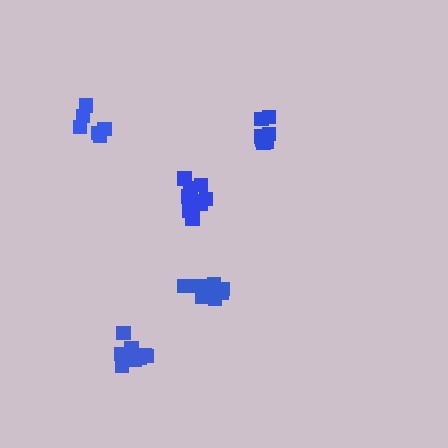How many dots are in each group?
Group 1: 6 dots, Group 2: 8 dots, Group 3: 9 dots, Group 4: 8 dots, Group 5: 9 dots (40 total).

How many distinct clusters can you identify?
There are 5 distinct clusters.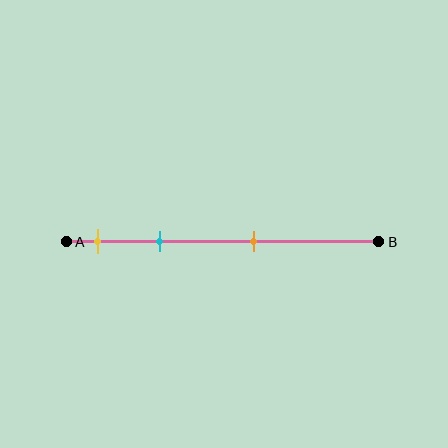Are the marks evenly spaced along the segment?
No, the marks are not evenly spaced.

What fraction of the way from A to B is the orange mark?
The orange mark is approximately 60% (0.6) of the way from A to B.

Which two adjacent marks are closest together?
The yellow and cyan marks are the closest adjacent pair.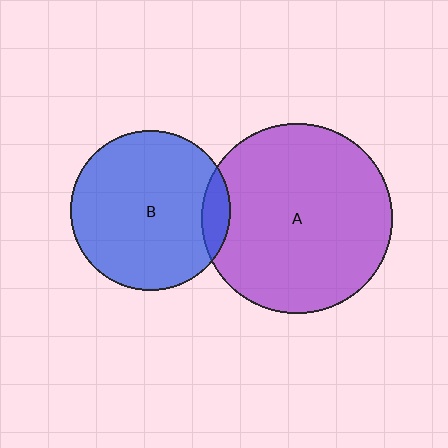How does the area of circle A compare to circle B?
Approximately 1.4 times.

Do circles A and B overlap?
Yes.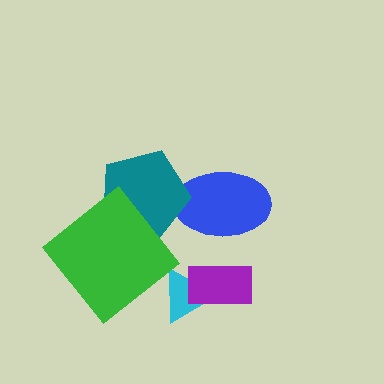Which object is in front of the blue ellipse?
The teal pentagon is in front of the blue ellipse.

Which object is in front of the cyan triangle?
The purple rectangle is in front of the cyan triangle.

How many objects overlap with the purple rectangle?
1 object overlaps with the purple rectangle.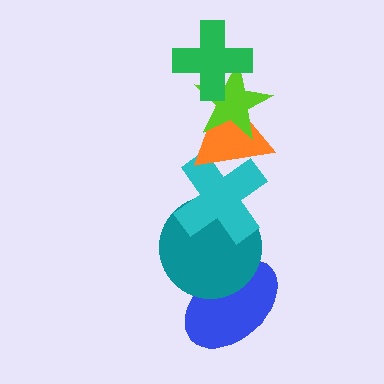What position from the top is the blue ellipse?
The blue ellipse is 6th from the top.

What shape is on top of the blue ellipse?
The teal circle is on top of the blue ellipse.